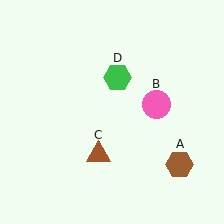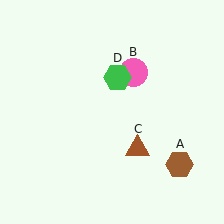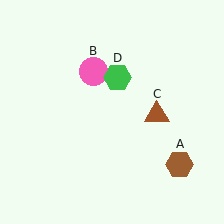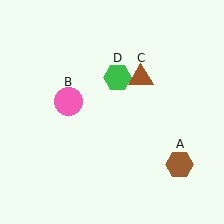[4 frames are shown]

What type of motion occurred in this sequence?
The pink circle (object B), brown triangle (object C) rotated counterclockwise around the center of the scene.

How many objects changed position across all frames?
2 objects changed position: pink circle (object B), brown triangle (object C).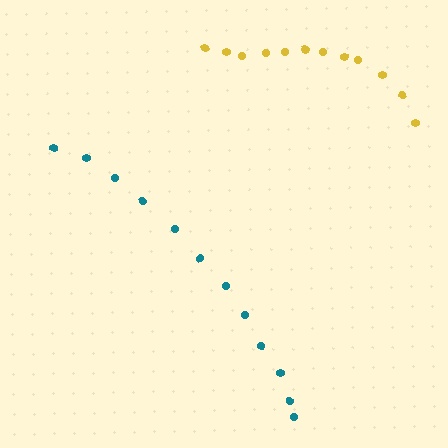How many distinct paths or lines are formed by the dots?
There are 2 distinct paths.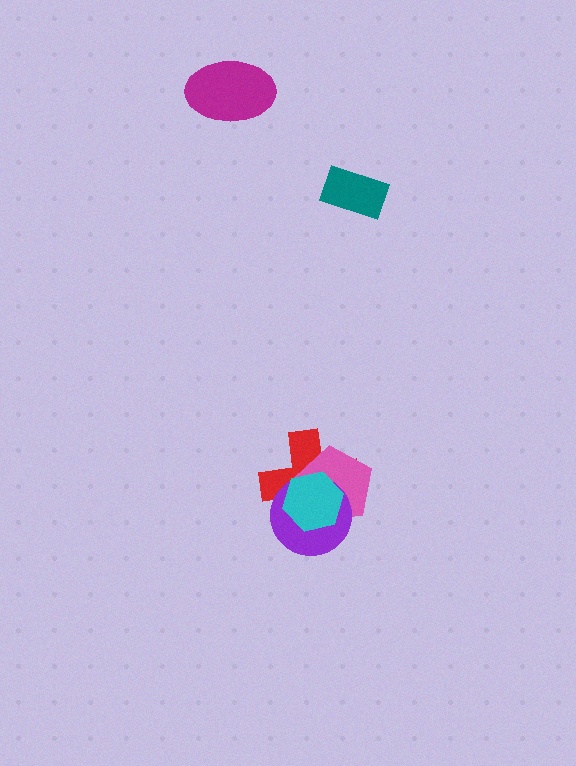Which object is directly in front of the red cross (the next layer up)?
The pink pentagon is directly in front of the red cross.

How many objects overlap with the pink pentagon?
3 objects overlap with the pink pentagon.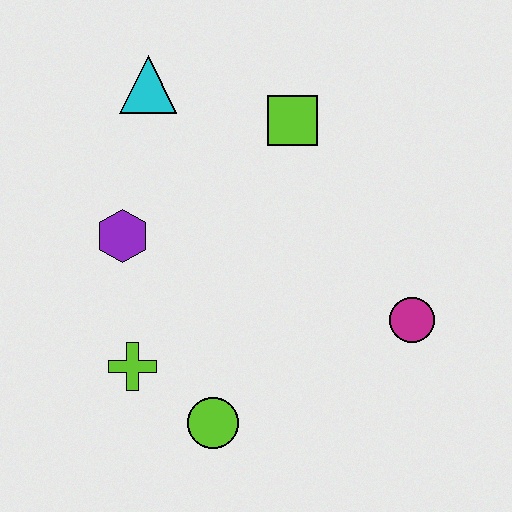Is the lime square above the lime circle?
Yes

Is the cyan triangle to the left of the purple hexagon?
No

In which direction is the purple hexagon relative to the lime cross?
The purple hexagon is above the lime cross.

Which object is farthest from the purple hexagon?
The magenta circle is farthest from the purple hexagon.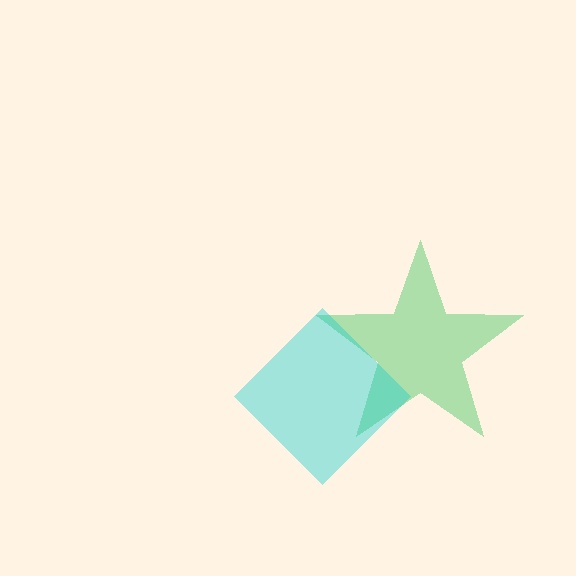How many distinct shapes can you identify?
There are 2 distinct shapes: a green star, a cyan diamond.